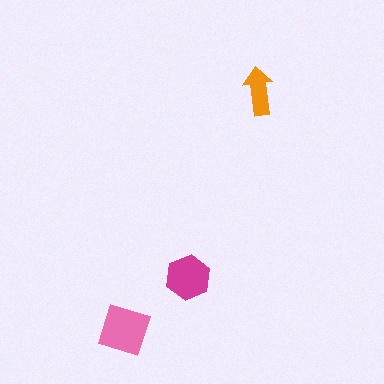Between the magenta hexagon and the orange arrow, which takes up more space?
The magenta hexagon.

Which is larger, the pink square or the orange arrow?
The pink square.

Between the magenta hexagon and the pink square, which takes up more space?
The pink square.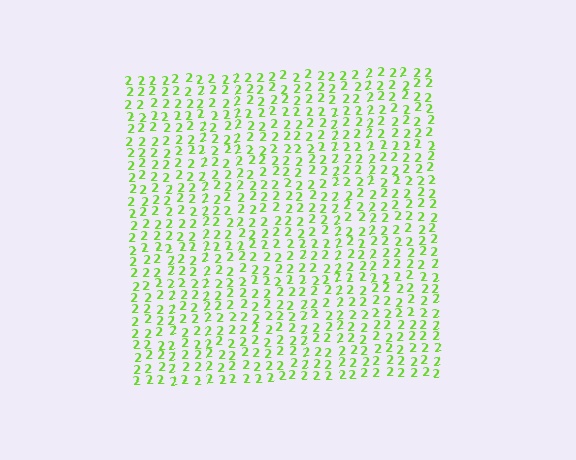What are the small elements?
The small elements are digit 2's.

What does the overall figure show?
The overall figure shows a square.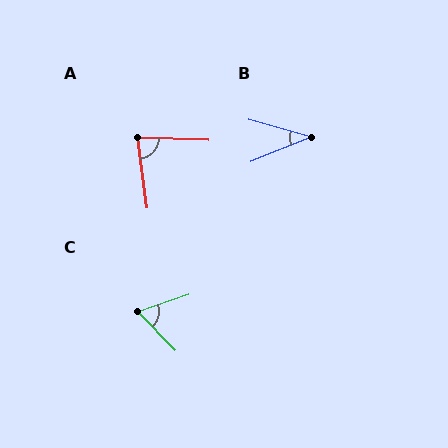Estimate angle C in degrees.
Approximately 65 degrees.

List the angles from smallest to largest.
B (37°), C (65°), A (80°).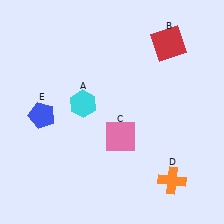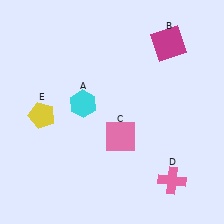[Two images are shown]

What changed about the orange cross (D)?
In Image 1, D is orange. In Image 2, it changed to pink.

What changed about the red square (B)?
In Image 1, B is red. In Image 2, it changed to magenta.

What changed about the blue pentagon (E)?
In Image 1, E is blue. In Image 2, it changed to yellow.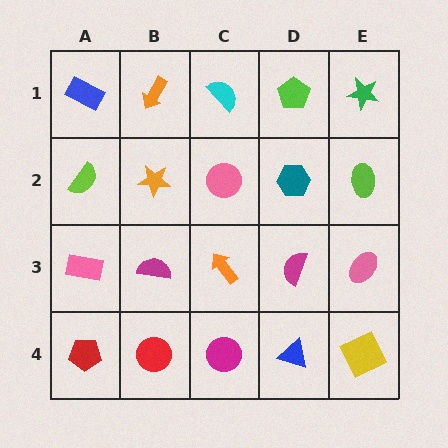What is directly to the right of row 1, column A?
An orange arrow.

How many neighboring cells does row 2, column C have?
4.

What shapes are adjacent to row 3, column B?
An orange star (row 2, column B), a red circle (row 4, column B), a pink rectangle (row 3, column A), an orange arrow (row 3, column C).